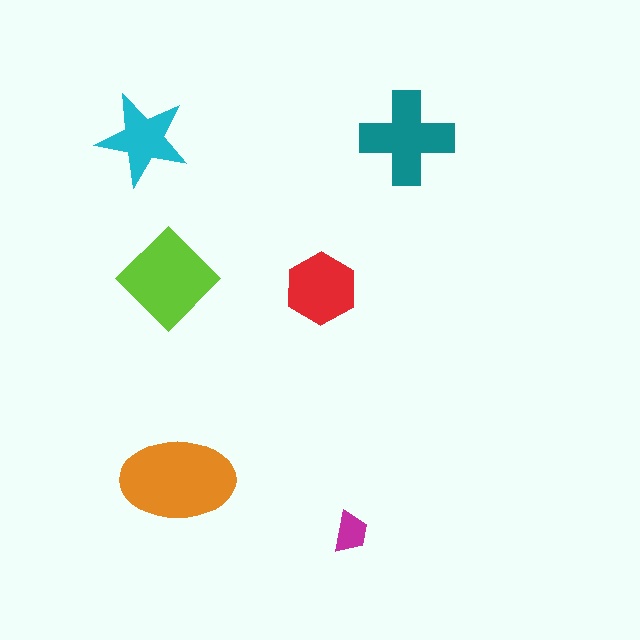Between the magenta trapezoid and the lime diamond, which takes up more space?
The lime diamond.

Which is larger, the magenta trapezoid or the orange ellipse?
The orange ellipse.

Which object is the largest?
The orange ellipse.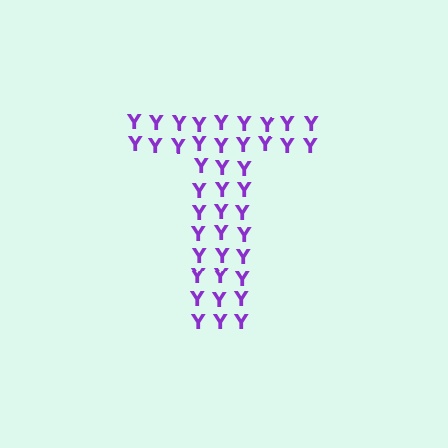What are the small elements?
The small elements are letter Y's.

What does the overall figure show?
The overall figure shows the letter T.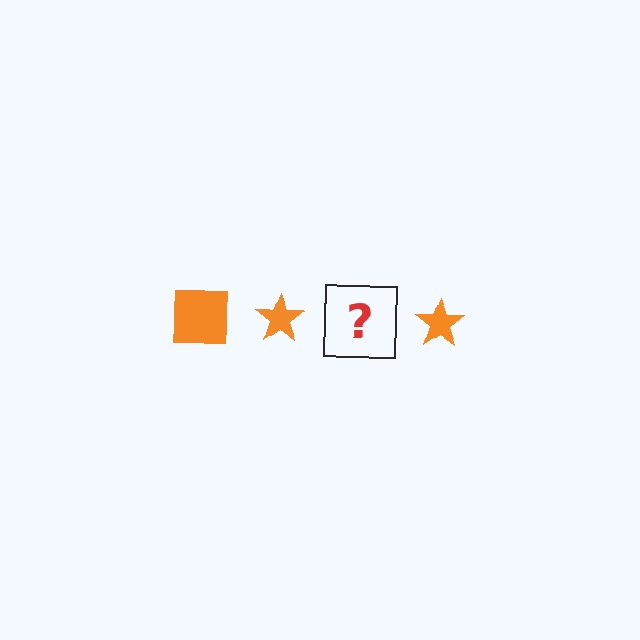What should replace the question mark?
The question mark should be replaced with an orange square.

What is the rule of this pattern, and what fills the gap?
The rule is that the pattern cycles through square, star shapes in orange. The gap should be filled with an orange square.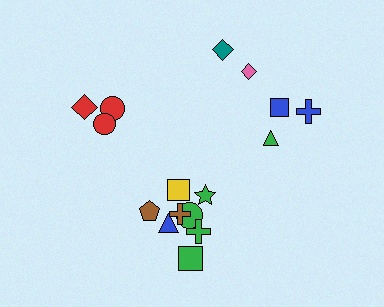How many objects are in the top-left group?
There are 3 objects.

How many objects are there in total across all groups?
There are 16 objects.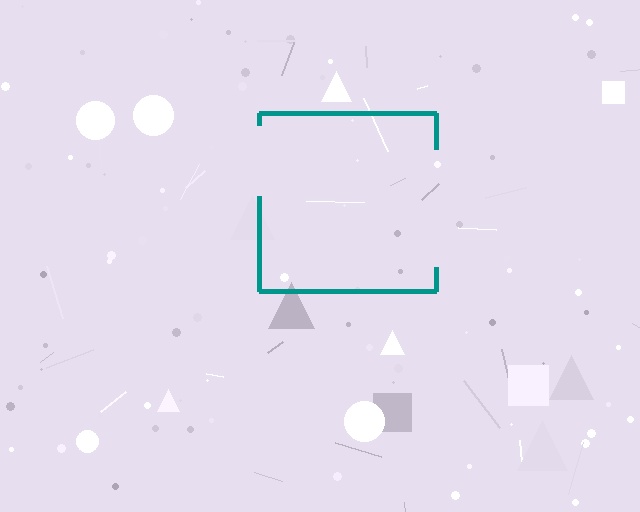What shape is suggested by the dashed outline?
The dashed outline suggests a square.